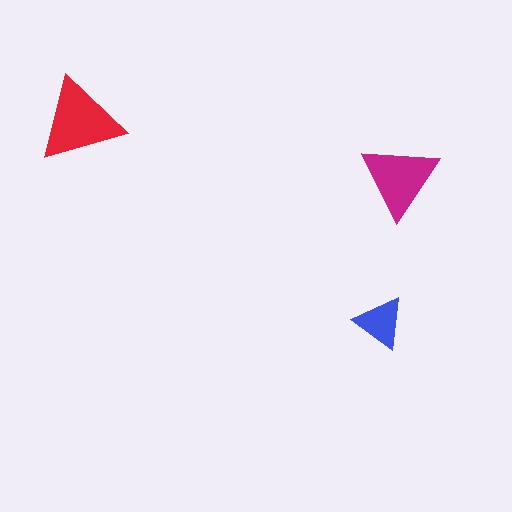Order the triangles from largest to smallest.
the red one, the magenta one, the blue one.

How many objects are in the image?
There are 3 objects in the image.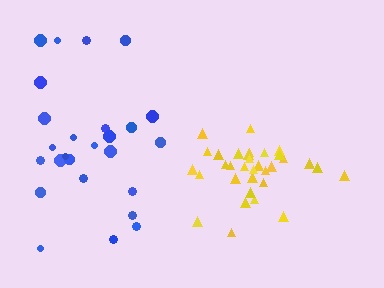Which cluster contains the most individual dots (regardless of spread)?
Yellow (33).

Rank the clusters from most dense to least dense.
yellow, blue.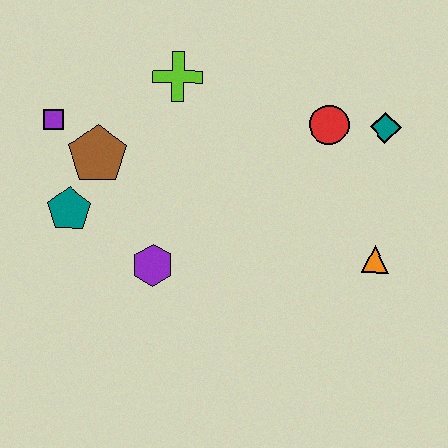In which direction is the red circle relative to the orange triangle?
The red circle is above the orange triangle.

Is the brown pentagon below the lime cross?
Yes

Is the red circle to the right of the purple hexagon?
Yes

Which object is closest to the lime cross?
The brown pentagon is closest to the lime cross.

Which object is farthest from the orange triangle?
The purple square is farthest from the orange triangle.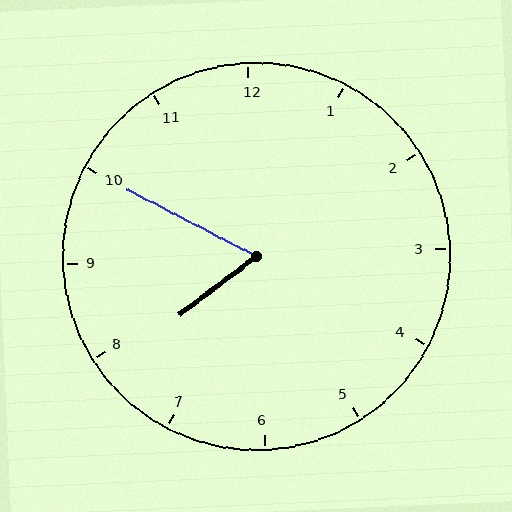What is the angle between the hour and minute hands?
Approximately 65 degrees.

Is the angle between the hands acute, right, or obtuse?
It is acute.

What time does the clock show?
7:50.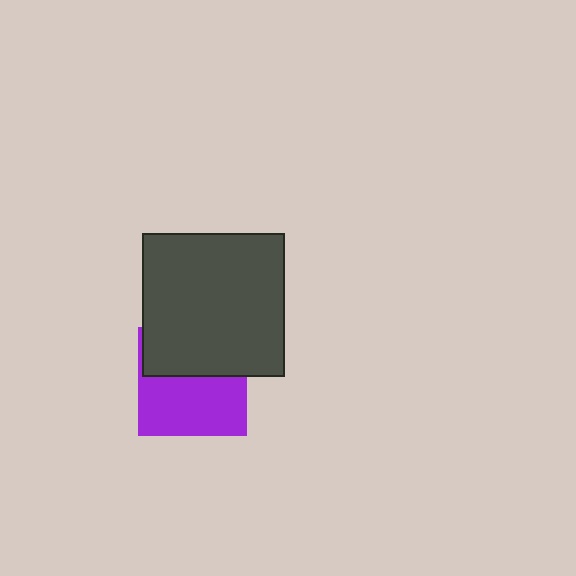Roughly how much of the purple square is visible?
About half of it is visible (roughly 55%).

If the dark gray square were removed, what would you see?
You would see the complete purple square.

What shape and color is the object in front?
The object in front is a dark gray square.